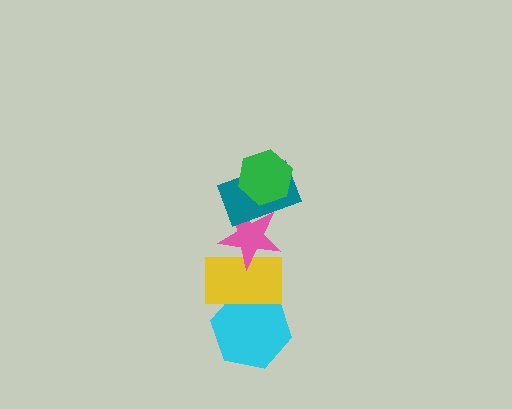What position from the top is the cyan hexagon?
The cyan hexagon is 5th from the top.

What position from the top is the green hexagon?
The green hexagon is 1st from the top.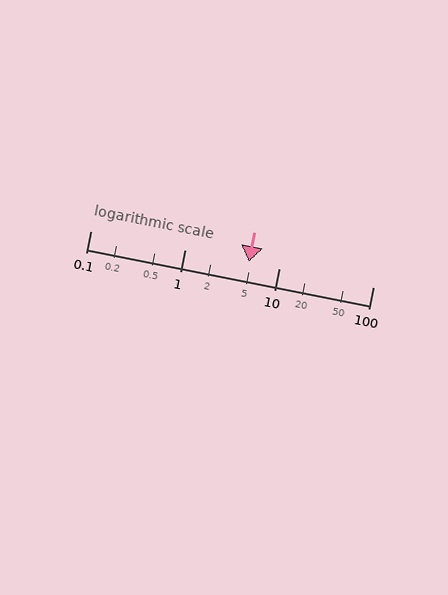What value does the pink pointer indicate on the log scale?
The pointer indicates approximately 4.8.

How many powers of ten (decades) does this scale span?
The scale spans 3 decades, from 0.1 to 100.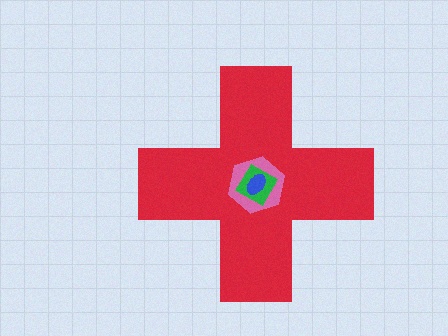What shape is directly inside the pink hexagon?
The green diamond.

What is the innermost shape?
The blue ellipse.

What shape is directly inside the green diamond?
The blue ellipse.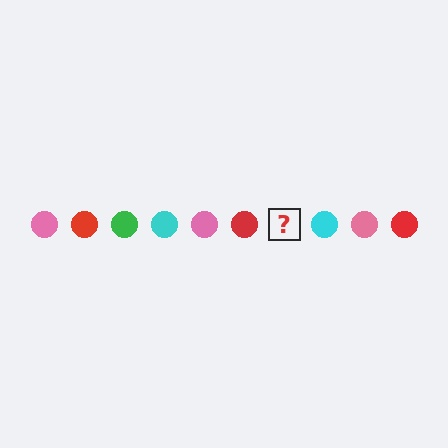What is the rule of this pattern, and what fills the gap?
The rule is that the pattern cycles through pink, red, green, cyan circles. The gap should be filled with a green circle.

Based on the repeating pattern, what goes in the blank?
The blank should be a green circle.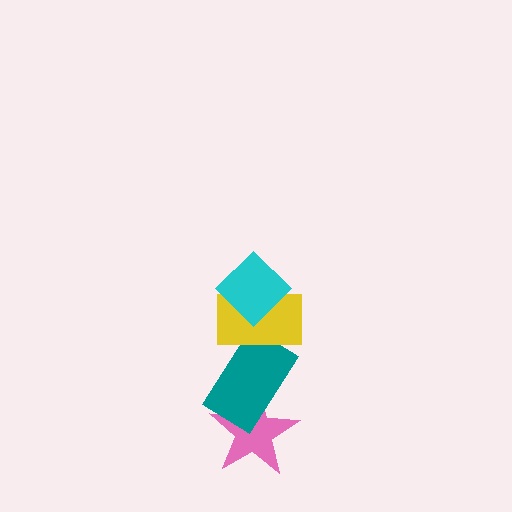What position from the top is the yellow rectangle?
The yellow rectangle is 2nd from the top.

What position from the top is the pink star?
The pink star is 4th from the top.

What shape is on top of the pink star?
The teal rectangle is on top of the pink star.